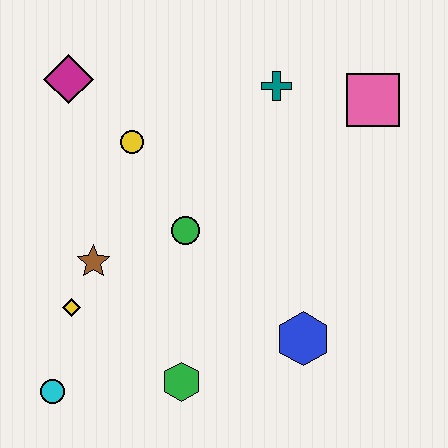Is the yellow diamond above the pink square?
No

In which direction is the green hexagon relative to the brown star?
The green hexagon is below the brown star.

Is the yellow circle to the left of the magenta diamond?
No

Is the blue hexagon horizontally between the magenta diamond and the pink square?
Yes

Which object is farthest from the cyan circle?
The pink square is farthest from the cyan circle.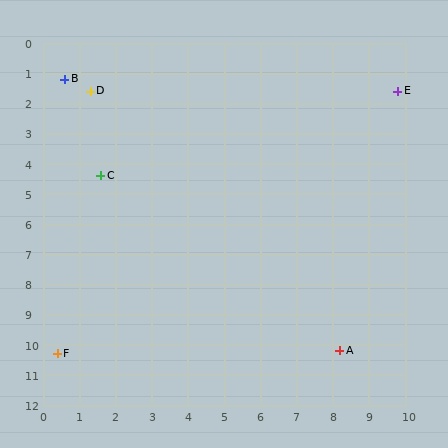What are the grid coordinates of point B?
Point B is at approximately (0.6, 1.2).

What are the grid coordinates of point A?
Point A is at approximately (8.2, 10.2).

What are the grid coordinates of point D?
Point D is at approximately (1.3, 1.6).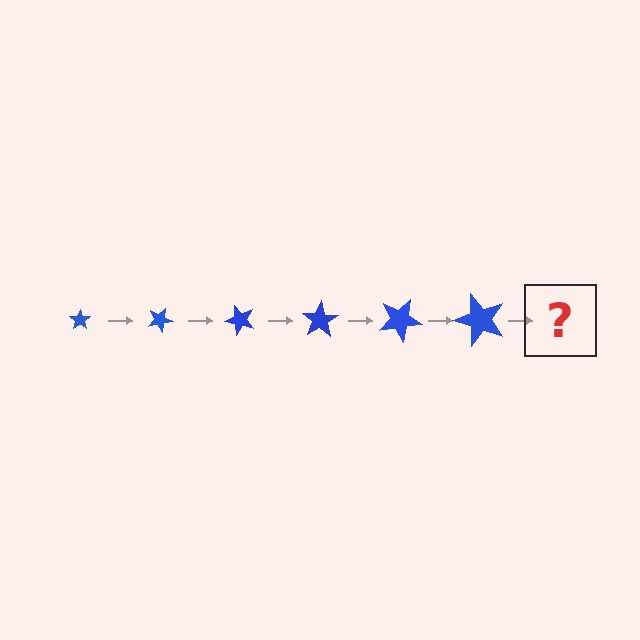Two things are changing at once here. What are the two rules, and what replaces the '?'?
The two rules are that the star grows larger each step and it rotates 25 degrees each step. The '?' should be a star, larger than the previous one and rotated 150 degrees from the start.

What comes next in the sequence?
The next element should be a star, larger than the previous one and rotated 150 degrees from the start.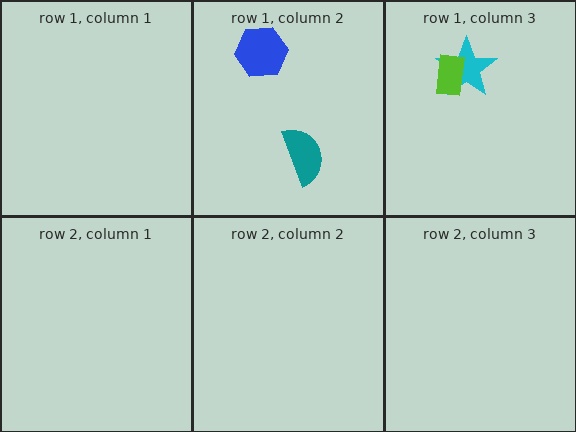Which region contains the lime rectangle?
The row 1, column 3 region.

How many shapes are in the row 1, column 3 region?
2.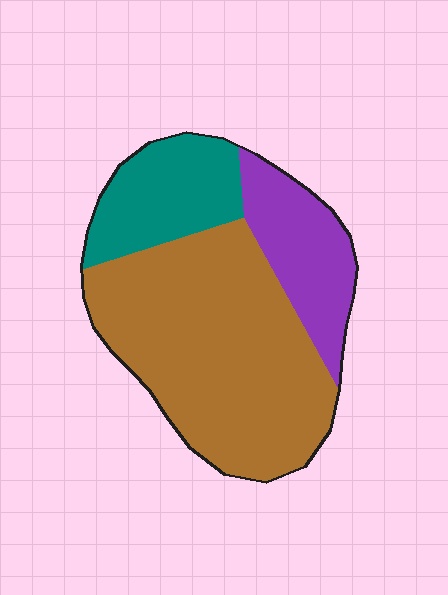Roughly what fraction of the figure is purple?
Purple covers around 20% of the figure.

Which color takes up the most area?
Brown, at roughly 60%.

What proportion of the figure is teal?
Teal covers 20% of the figure.